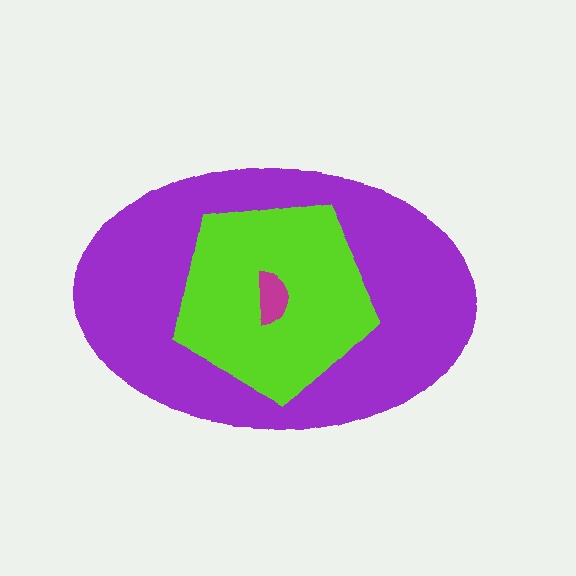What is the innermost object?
The magenta semicircle.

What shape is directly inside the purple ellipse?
The lime pentagon.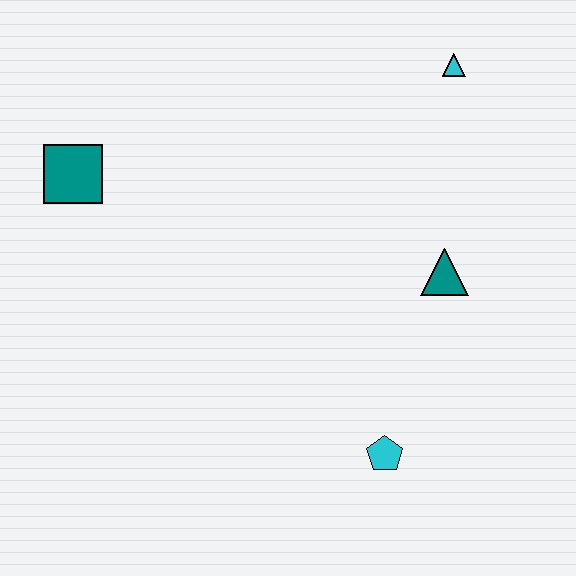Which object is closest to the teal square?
The teal triangle is closest to the teal square.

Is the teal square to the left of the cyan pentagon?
Yes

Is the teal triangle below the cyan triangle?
Yes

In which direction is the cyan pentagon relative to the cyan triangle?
The cyan pentagon is below the cyan triangle.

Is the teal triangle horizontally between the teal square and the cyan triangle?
Yes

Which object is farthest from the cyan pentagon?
The teal square is farthest from the cyan pentagon.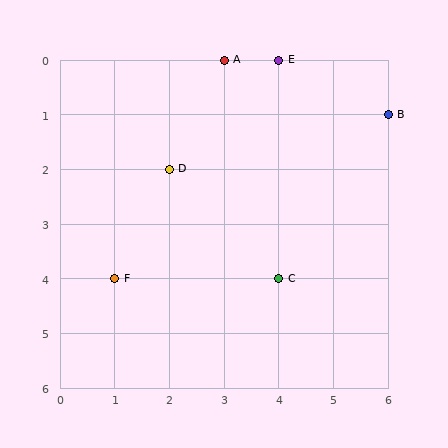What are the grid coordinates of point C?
Point C is at grid coordinates (4, 4).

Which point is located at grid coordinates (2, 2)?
Point D is at (2, 2).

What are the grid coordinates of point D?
Point D is at grid coordinates (2, 2).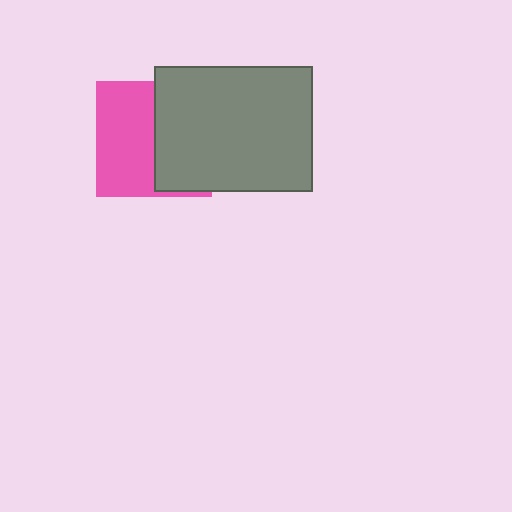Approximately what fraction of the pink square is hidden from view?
Roughly 47% of the pink square is hidden behind the gray rectangle.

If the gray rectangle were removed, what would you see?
You would see the complete pink square.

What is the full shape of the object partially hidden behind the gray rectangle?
The partially hidden object is a pink square.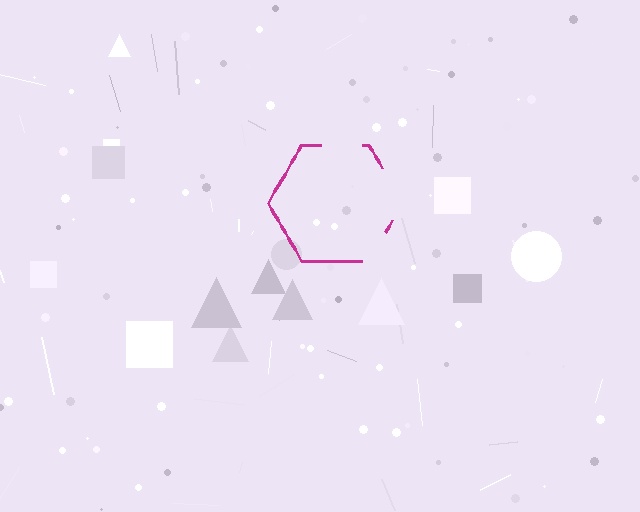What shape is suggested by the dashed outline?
The dashed outline suggests a hexagon.